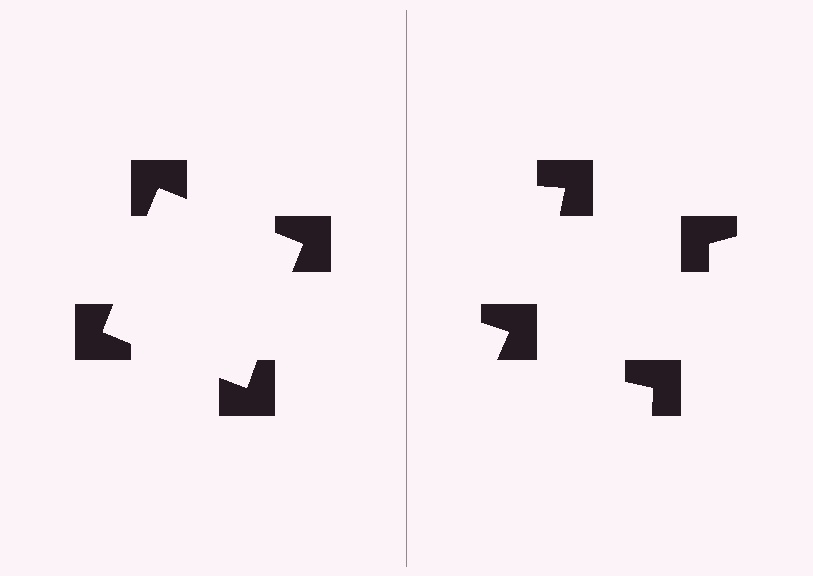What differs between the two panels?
The notched squares are positioned identically on both sides; only the wedge orientations differ. On the left they align to a square; on the right they are misaligned.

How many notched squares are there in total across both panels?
8 — 4 on each side.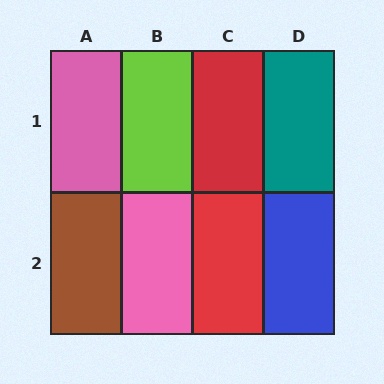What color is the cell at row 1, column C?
Red.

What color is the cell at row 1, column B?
Lime.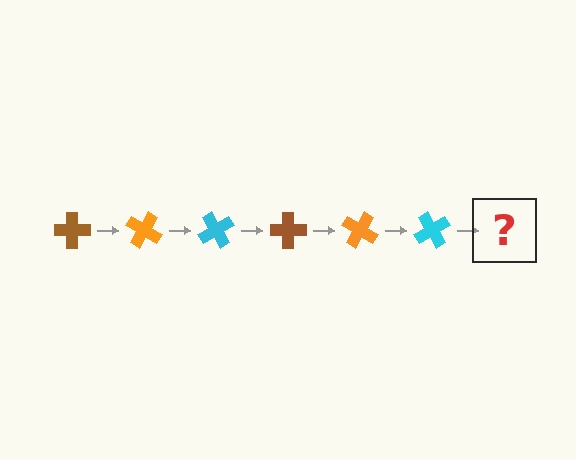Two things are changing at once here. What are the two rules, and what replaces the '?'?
The two rules are that it rotates 30 degrees each step and the color cycles through brown, orange, and cyan. The '?' should be a brown cross, rotated 180 degrees from the start.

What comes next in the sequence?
The next element should be a brown cross, rotated 180 degrees from the start.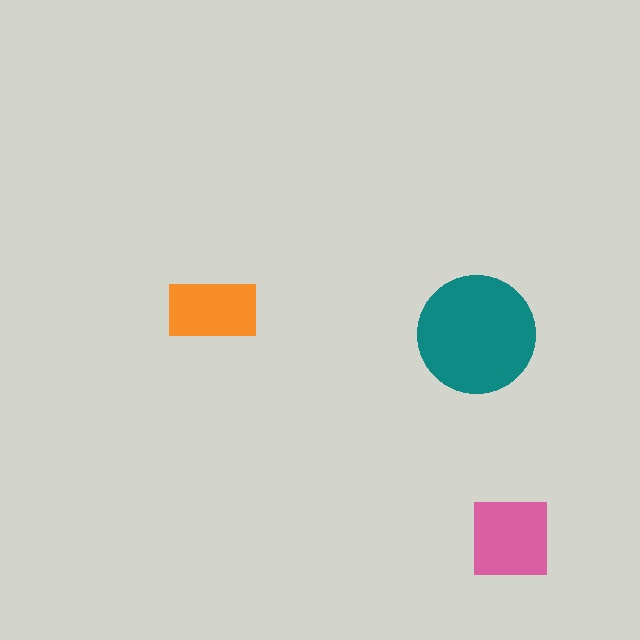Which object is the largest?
The teal circle.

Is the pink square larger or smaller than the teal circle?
Smaller.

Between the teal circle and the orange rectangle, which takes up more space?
The teal circle.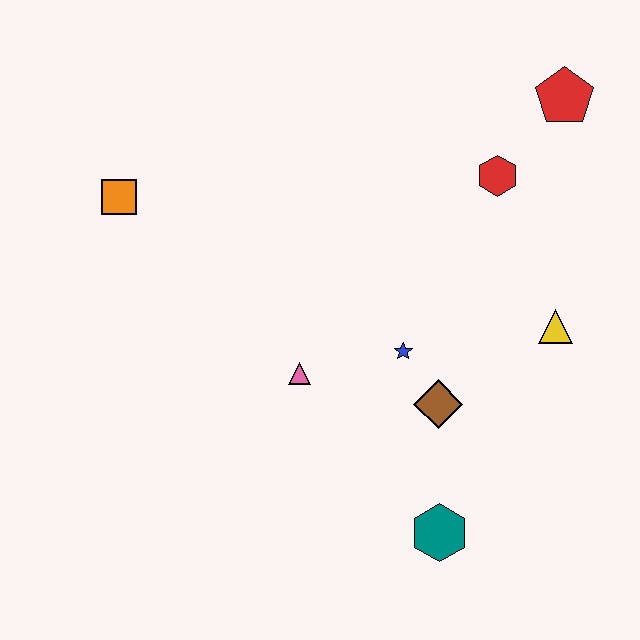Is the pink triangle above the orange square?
No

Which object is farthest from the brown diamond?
The orange square is farthest from the brown diamond.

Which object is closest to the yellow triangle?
The brown diamond is closest to the yellow triangle.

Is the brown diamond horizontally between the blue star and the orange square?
No